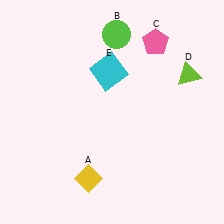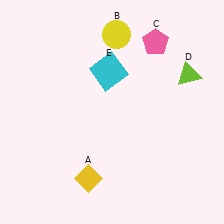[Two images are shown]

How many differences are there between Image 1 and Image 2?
There is 1 difference between the two images.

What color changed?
The circle (B) changed from lime in Image 1 to yellow in Image 2.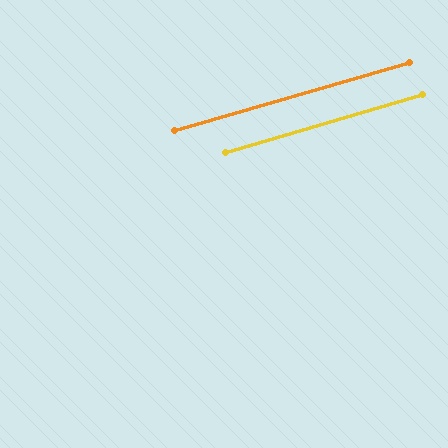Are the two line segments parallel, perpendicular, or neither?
Parallel — their directions differ by only 0.0°.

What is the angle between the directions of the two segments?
Approximately 0 degrees.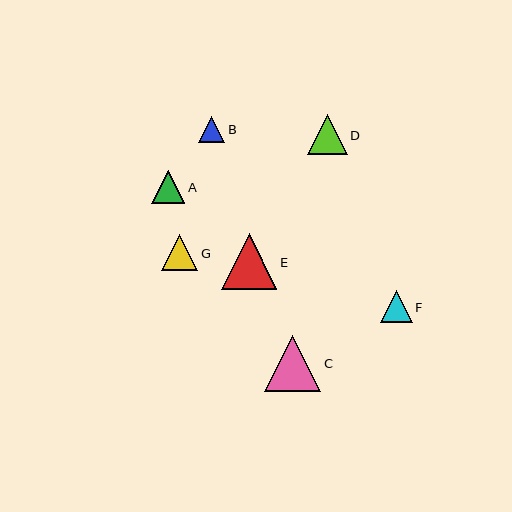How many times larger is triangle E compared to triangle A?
Triangle E is approximately 1.7 times the size of triangle A.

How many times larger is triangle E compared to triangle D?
Triangle E is approximately 1.4 times the size of triangle D.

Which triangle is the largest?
Triangle C is the largest with a size of approximately 56 pixels.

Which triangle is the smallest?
Triangle B is the smallest with a size of approximately 26 pixels.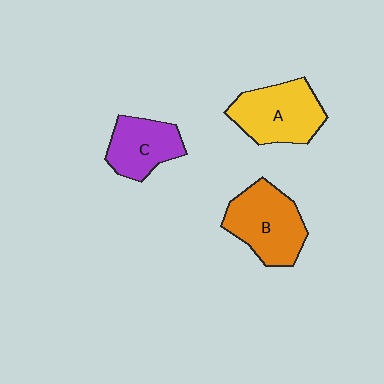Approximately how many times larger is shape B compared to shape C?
Approximately 1.3 times.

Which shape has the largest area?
Shape B (orange).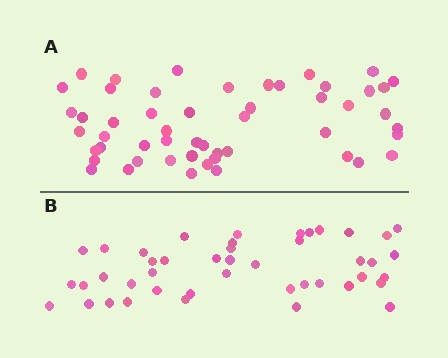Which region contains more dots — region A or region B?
Region A (the top region) has more dots.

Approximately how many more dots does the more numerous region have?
Region A has roughly 8 or so more dots than region B.